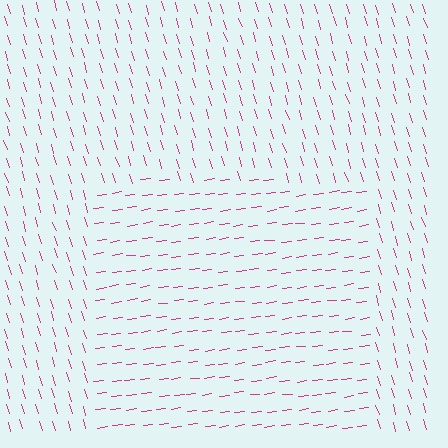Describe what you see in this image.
The image is filled with small magenta line segments. A rectangle region in the image has lines oriented differently from the surrounding lines, creating a visible texture boundary.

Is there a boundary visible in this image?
Yes, there is a texture boundary formed by a change in line orientation.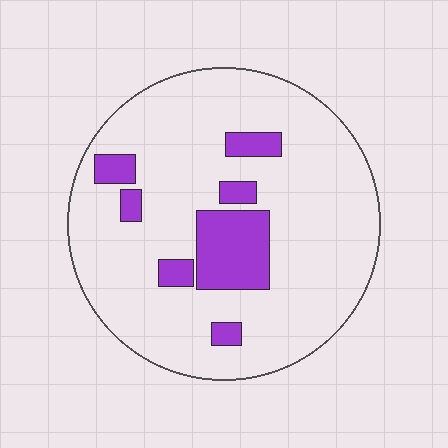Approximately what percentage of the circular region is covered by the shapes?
Approximately 15%.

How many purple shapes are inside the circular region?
7.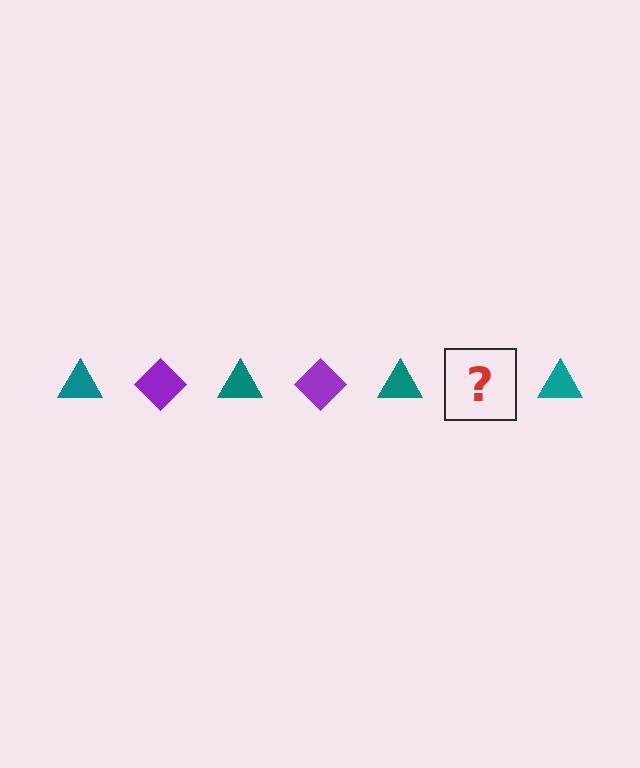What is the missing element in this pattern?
The missing element is a purple diamond.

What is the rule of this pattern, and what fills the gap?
The rule is that the pattern alternates between teal triangle and purple diamond. The gap should be filled with a purple diamond.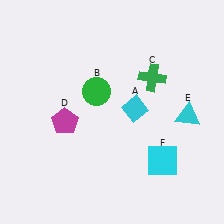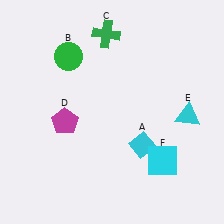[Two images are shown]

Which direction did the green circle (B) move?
The green circle (B) moved up.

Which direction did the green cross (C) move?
The green cross (C) moved left.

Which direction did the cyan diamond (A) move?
The cyan diamond (A) moved down.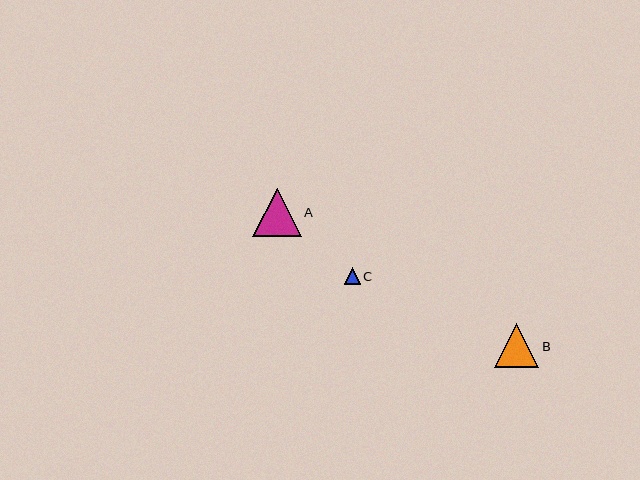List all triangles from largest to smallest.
From largest to smallest: A, B, C.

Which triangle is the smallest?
Triangle C is the smallest with a size of approximately 16 pixels.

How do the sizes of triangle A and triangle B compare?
Triangle A and triangle B are approximately the same size.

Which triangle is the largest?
Triangle A is the largest with a size of approximately 48 pixels.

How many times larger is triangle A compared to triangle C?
Triangle A is approximately 3.0 times the size of triangle C.